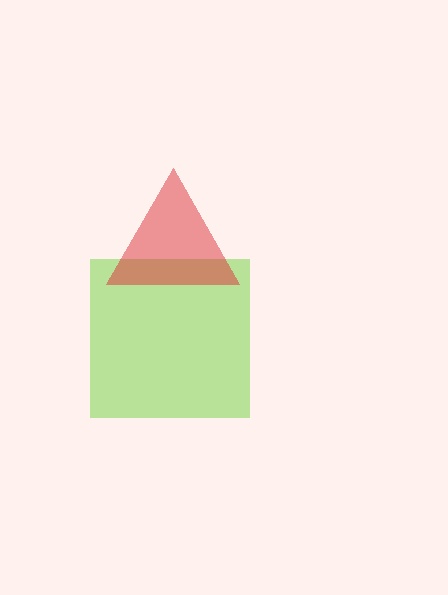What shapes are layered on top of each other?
The layered shapes are: a lime square, a red triangle.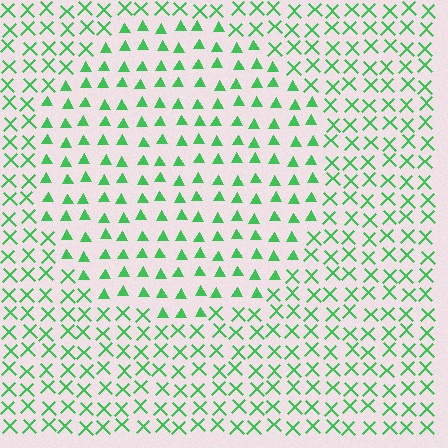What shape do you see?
I see a circle.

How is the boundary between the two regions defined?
The boundary is defined by a change in element shape: triangles inside vs. X marks outside. All elements share the same color and spacing.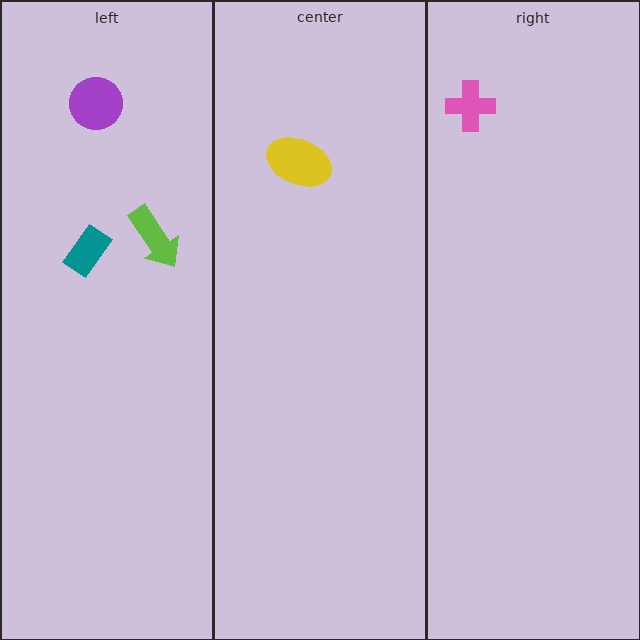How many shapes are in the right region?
1.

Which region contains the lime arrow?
The left region.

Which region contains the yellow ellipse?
The center region.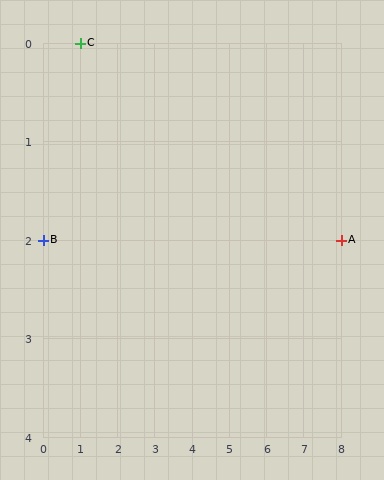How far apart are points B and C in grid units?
Points B and C are 1 column and 2 rows apart (about 2.2 grid units diagonally).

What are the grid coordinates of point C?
Point C is at grid coordinates (1, 0).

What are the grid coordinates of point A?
Point A is at grid coordinates (8, 2).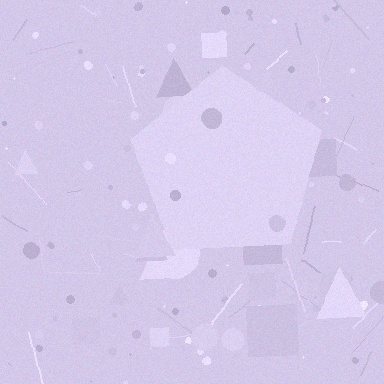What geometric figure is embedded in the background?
A pentagon is embedded in the background.